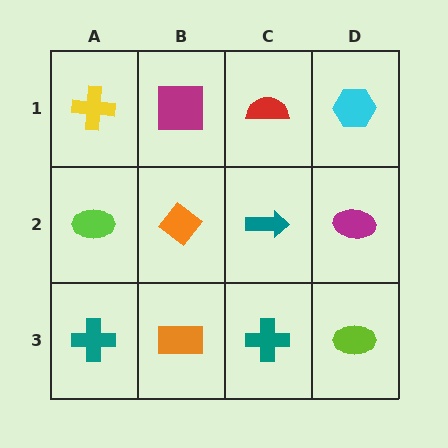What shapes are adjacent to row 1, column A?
A lime ellipse (row 2, column A), a magenta square (row 1, column B).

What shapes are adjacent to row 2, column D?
A cyan hexagon (row 1, column D), a lime ellipse (row 3, column D), a teal arrow (row 2, column C).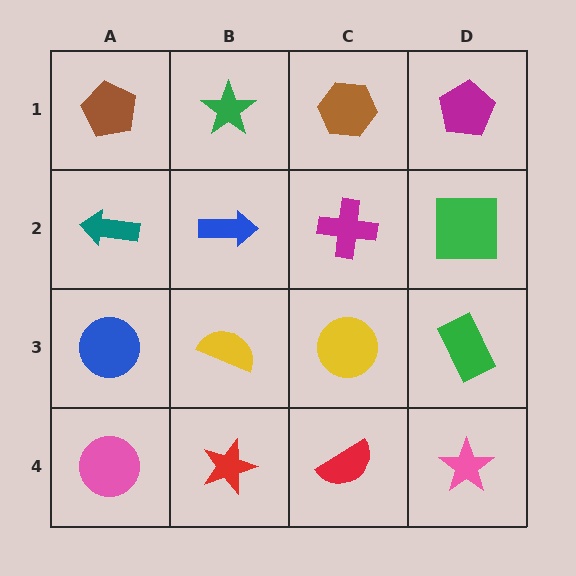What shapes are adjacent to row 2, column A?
A brown pentagon (row 1, column A), a blue circle (row 3, column A), a blue arrow (row 2, column B).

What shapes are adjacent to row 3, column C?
A magenta cross (row 2, column C), a red semicircle (row 4, column C), a yellow semicircle (row 3, column B), a green rectangle (row 3, column D).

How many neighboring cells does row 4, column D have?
2.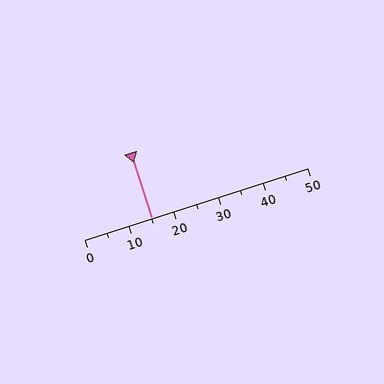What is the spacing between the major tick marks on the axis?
The major ticks are spaced 10 apart.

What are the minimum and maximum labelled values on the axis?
The axis runs from 0 to 50.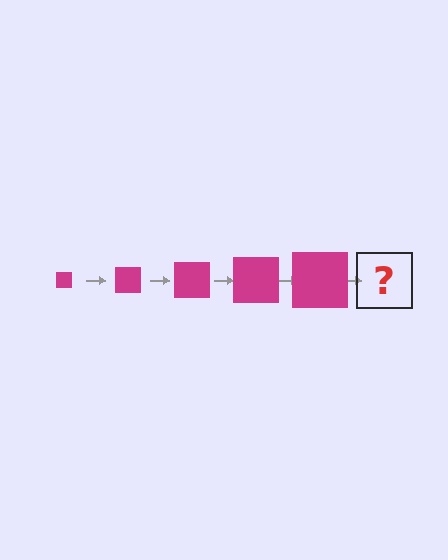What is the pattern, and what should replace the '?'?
The pattern is that the square gets progressively larger each step. The '?' should be a magenta square, larger than the previous one.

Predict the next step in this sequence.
The next step is a magenta square, larger than the previous one.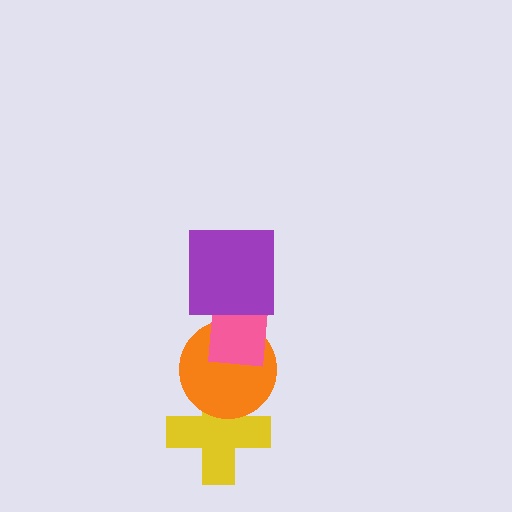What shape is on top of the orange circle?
The pink rectangle is on top of the orange circle.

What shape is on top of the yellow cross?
The orange circle is on top of the yellow cross.